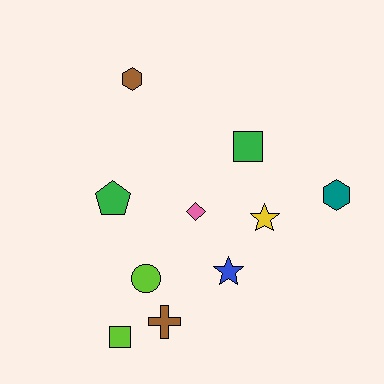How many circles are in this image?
There is 1 circle.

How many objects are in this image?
There are 10 objects.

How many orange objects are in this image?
There are no orange objects.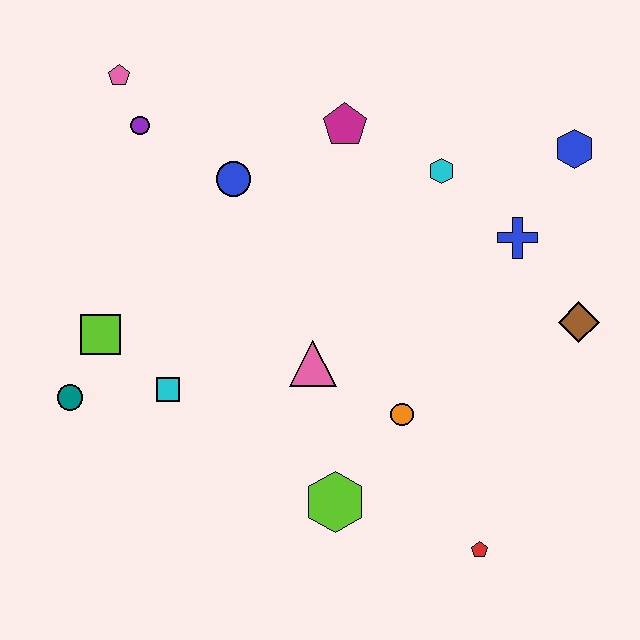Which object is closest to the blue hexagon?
The blue cross is closest to the blue hexagon.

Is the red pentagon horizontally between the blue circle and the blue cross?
Yes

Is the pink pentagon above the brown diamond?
Yes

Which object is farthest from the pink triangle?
The pink pentagon is farthest from the pink triangle.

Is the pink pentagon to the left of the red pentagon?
Yes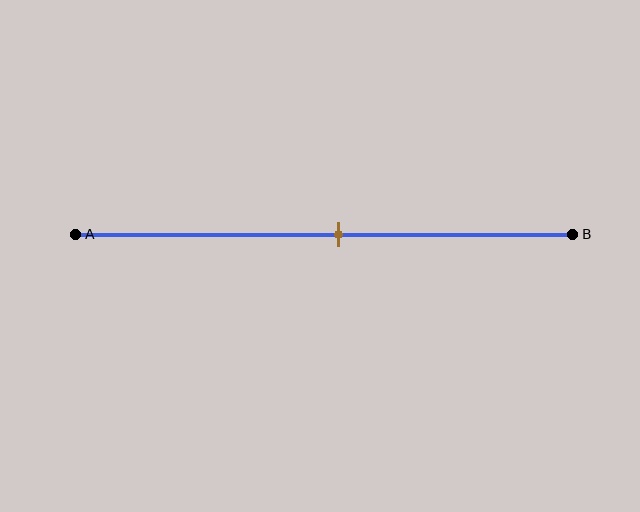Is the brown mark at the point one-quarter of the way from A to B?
No, the mark is at about 55% from A, not at the 25% one-quarter point.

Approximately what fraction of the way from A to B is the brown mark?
The brown mark is approximately 55% of the way from A to B.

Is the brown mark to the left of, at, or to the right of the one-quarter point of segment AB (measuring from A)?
The brown mark is to the right of the one-quarter point of segment AB.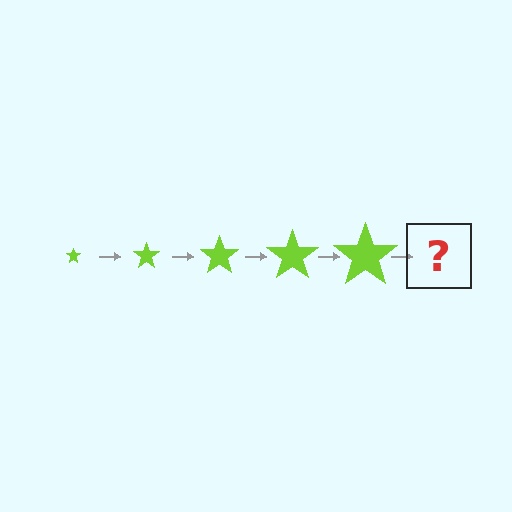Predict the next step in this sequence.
The next step is a lime star, larger than the previous one.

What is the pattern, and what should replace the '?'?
The pattern is that the star gets progressively larger each step. The '?' should be a lime star, larger than the previous one.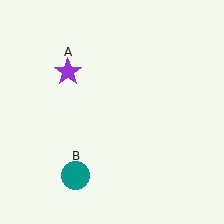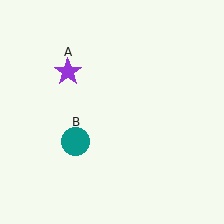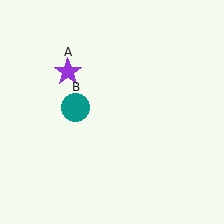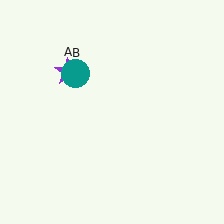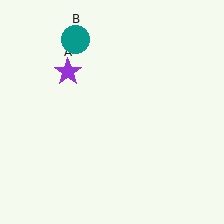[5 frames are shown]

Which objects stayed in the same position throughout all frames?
Purple star (object A) remained stationary.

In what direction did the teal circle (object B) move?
The teal circle (object B) moved up.